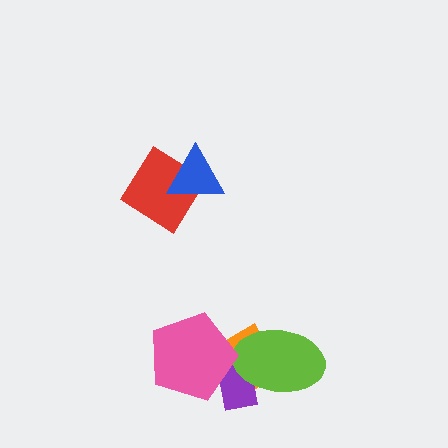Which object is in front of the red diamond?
The blue triangle is in front of the red diamond.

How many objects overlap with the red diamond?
1 object overlaps with the red diamond.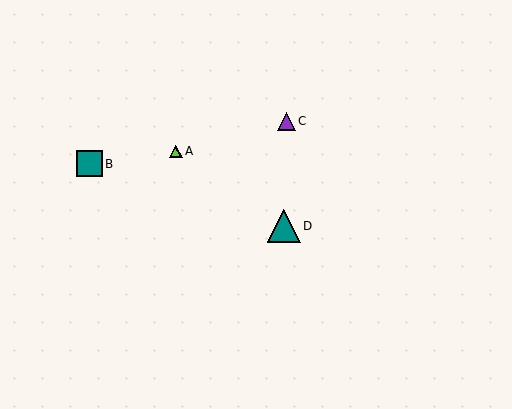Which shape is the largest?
The teal triangle (labeled D) is the largest.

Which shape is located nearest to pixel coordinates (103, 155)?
The teal square (labeled B) at (90, 164) is nearest to that location.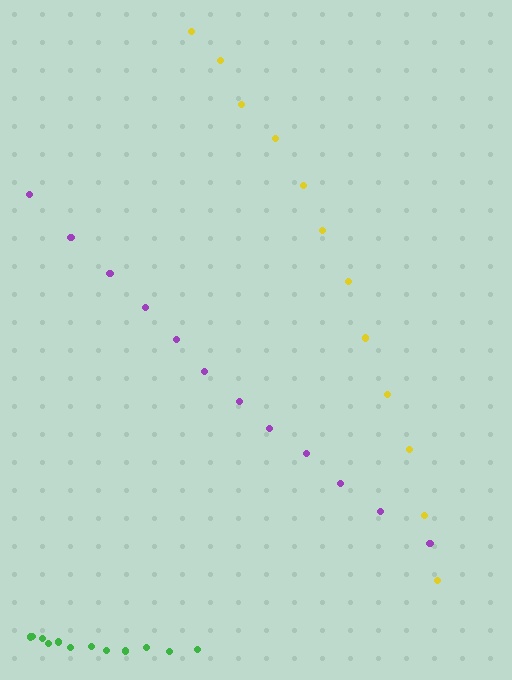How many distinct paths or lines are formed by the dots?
There are 3 distinct paths.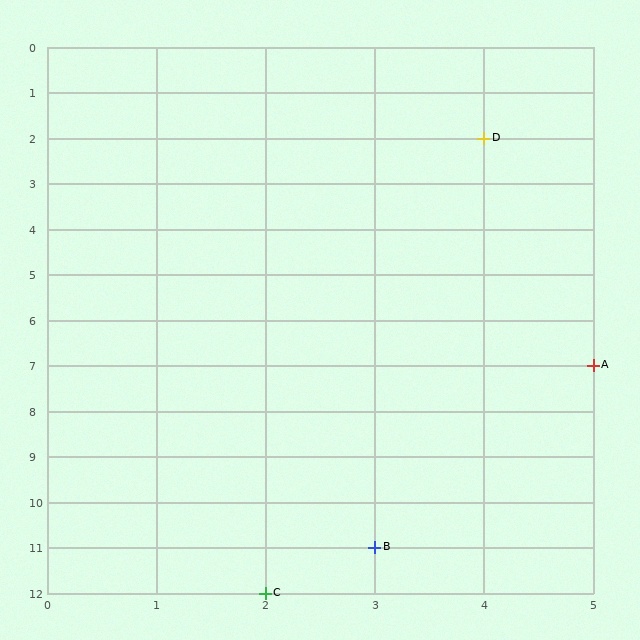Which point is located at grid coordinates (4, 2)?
Point D is at (4, 2).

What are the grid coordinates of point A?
Point A is at grid coordinates (5, 7).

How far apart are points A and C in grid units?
Points A and C are 3 columns and 5 rows apart (about 5.8 grid units diagonally).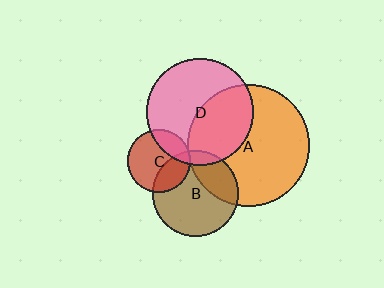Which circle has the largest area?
Circle A (orange).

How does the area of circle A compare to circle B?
Approximately 2.0 times.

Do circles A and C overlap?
Yes.